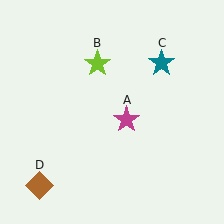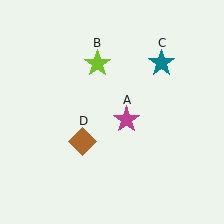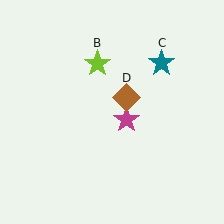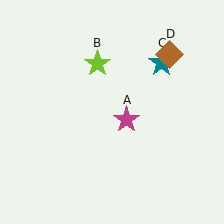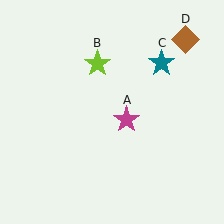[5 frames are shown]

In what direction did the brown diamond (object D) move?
The brown diamond (object D) moved up and to the right.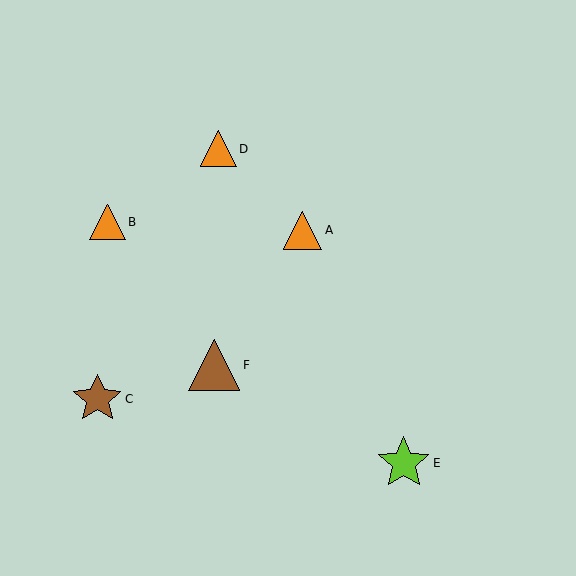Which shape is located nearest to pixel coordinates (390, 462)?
The lime star (labeled E) at (404, 463) is nearest to that location.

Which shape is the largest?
The lime star (labeled E) is the largest.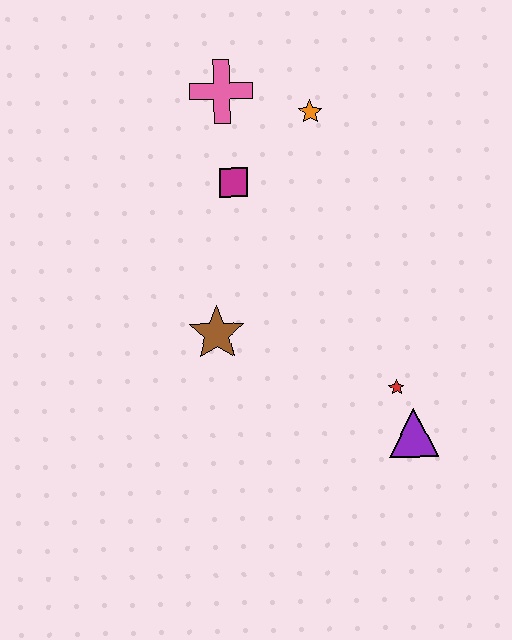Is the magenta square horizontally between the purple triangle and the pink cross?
Yes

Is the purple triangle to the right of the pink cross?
Yes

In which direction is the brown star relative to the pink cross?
The brown star is below the pink cross.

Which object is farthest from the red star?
The pink cross is farthest from the red star.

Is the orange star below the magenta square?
No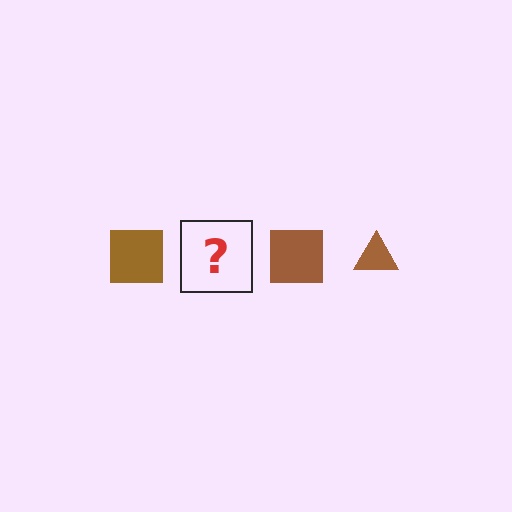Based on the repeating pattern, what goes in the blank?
The blank should be a brown triangle.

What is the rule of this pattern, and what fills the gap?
The rule is that the pattern cycles through square, triangle shapes in brown. The gap should be filled with a brown triangle.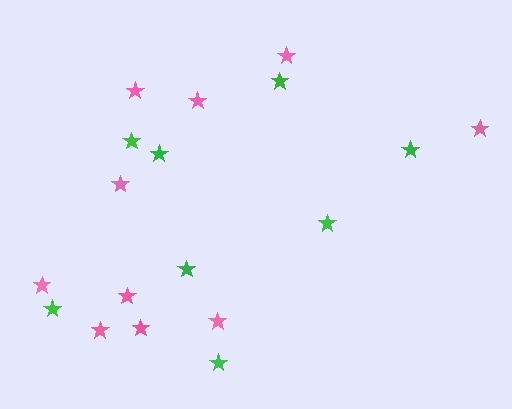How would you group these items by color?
There are 2 groups: one group of pink stars (10) and one group of green stars (8).